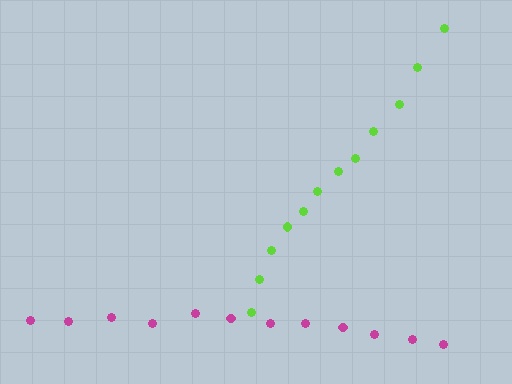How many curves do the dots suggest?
There are 2 distinct paths.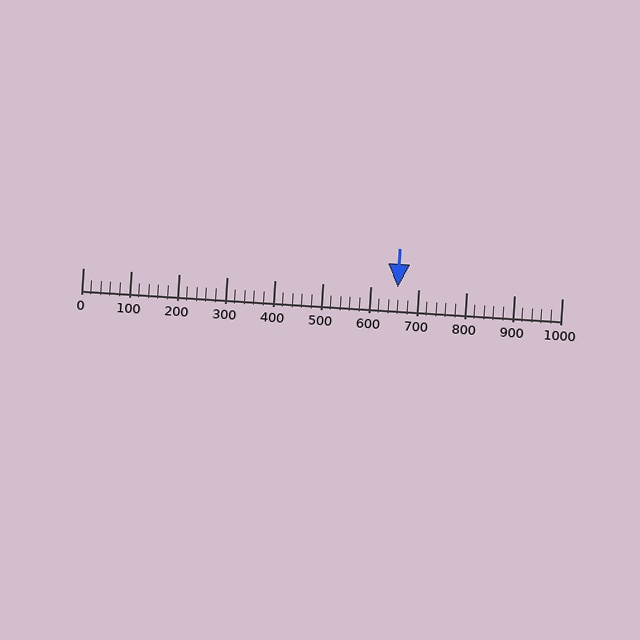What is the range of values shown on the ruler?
The ruler shows values from 0 to 1000.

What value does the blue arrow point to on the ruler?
The blue arrow points to approximately 657.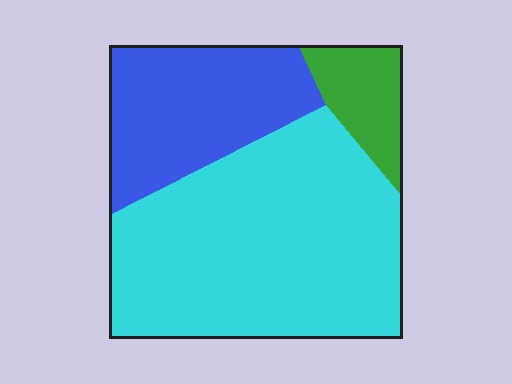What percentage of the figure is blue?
Blue covers about 30% of the figure.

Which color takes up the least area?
Green, at roughly 10%.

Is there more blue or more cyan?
Cyan.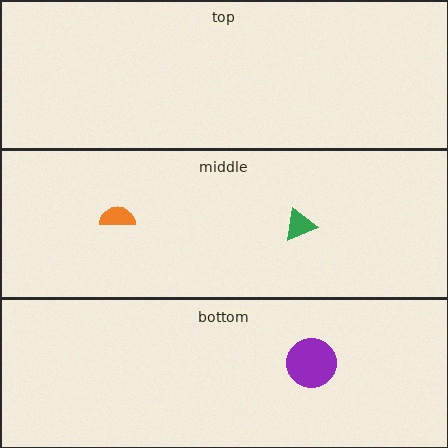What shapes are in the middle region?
The green triangle, the orange semicircle.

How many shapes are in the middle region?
2.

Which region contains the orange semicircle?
The middle region.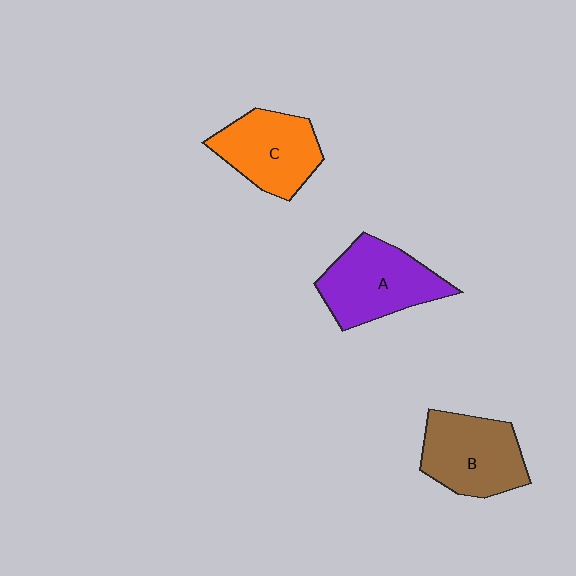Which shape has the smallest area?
Shape C (orange).